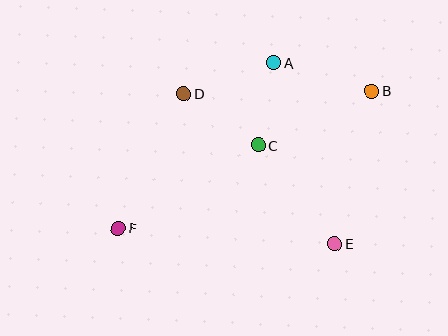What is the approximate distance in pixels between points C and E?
The distance between C and E is approximately 125 pixels.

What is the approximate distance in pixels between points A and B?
The distance between A and B is approximately 102 pixels.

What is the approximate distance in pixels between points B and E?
The distance between B and E is approximately 157 pixels.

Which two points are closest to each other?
Points A and C are closest to each other.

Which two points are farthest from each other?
Points B and F are farthest from each other.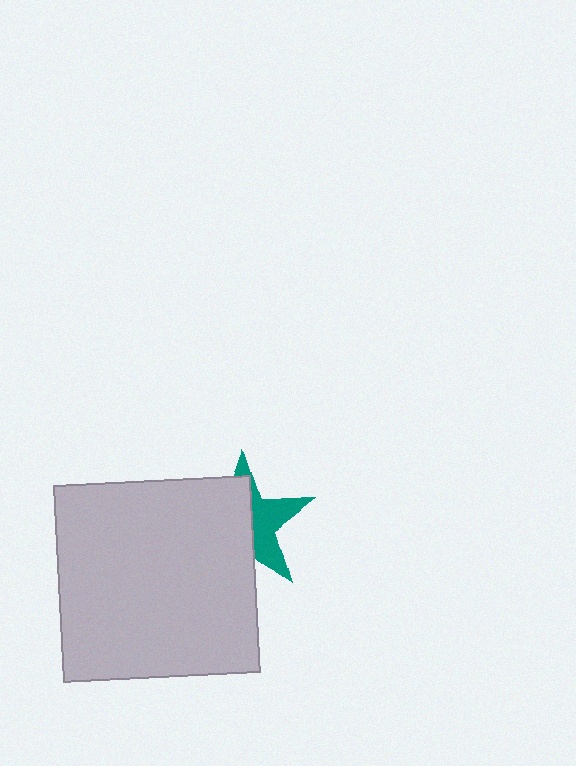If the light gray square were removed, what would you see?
You would see the complete teal star.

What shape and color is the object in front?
The object in front is a light gray square.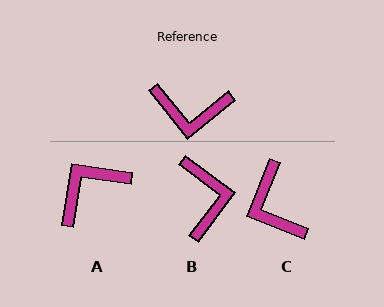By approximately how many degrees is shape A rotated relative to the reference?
Approximately 137 degrees clockwise.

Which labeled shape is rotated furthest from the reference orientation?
A, about 137 degrees away.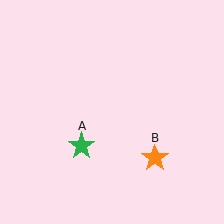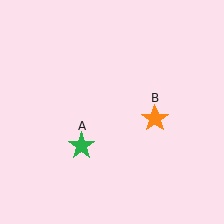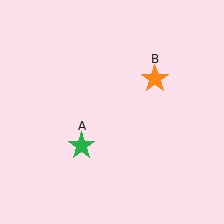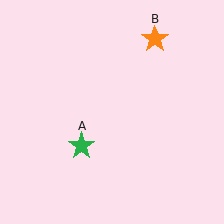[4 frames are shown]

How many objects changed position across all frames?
1 object changed position: orange star (object B).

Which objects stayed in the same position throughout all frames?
Green star (object A) remained stationary.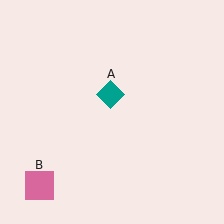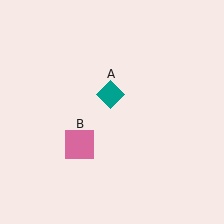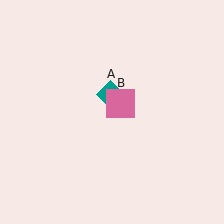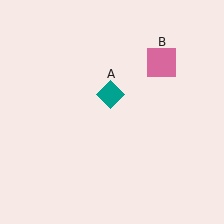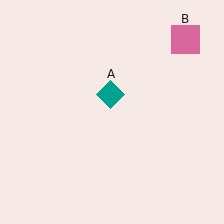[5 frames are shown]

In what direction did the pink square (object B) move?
The pink square (object B) moved up and to the right.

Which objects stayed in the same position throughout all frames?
Teal diamond (object A) remained stationary.